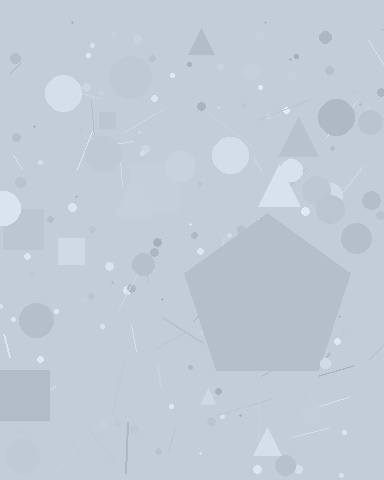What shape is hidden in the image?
A pentagon is hidden in the image.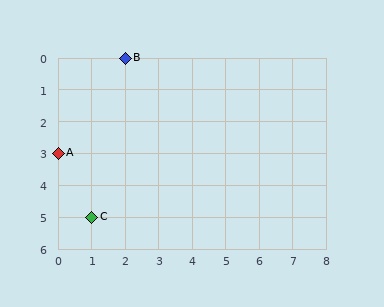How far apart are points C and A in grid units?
Points C and A are 1 column and 2 rows apart (about 2.2 grid units diagonally).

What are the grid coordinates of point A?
Point A is at grid coordinates (0, 3).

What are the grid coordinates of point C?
Point C is at grid coordinates (1, 5).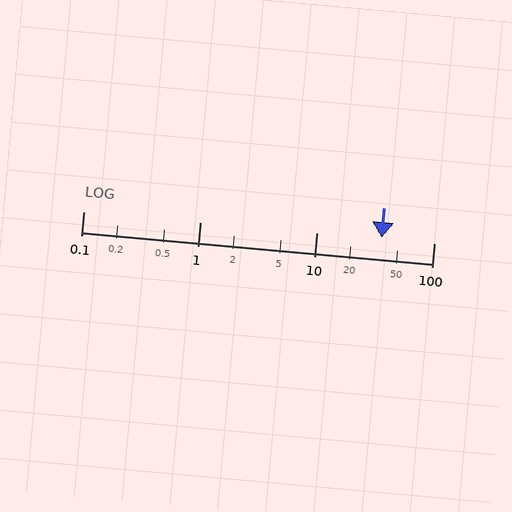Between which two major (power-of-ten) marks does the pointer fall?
The pointer is between 10 and 100.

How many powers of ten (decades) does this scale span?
The scale spans 3 decades, from 0.1 to 100.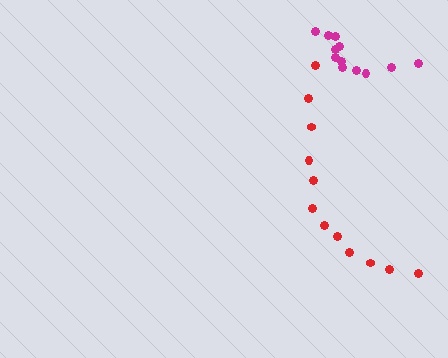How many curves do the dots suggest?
There are 2 distinct paths.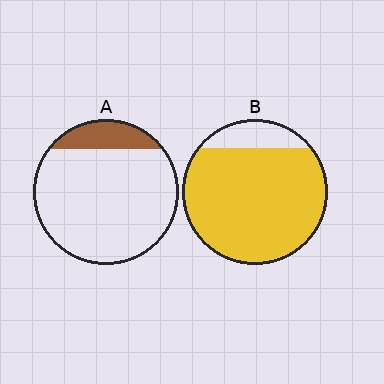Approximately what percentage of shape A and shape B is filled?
A is approximately 15% and B is approximately 85%.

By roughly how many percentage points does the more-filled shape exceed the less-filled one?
By roughly 70 percentage points (B over A).